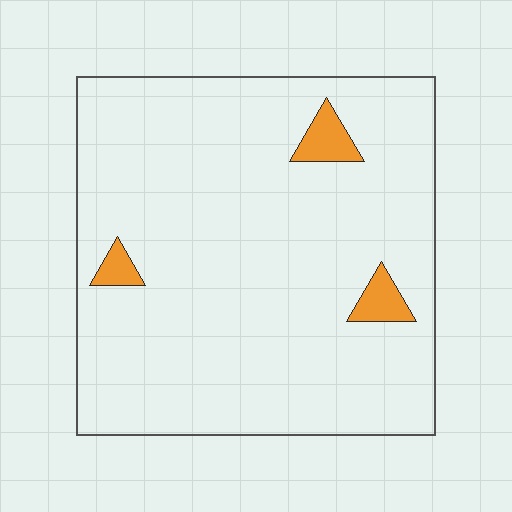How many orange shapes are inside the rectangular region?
3.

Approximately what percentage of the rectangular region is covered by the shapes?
Approximately 5%.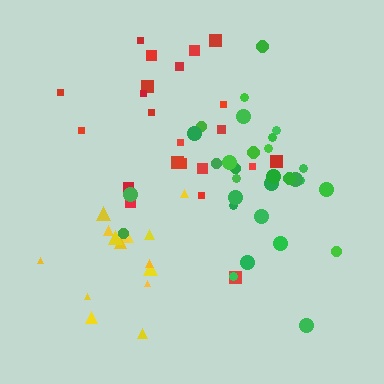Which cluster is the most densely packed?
Yellow.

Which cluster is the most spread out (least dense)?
Red.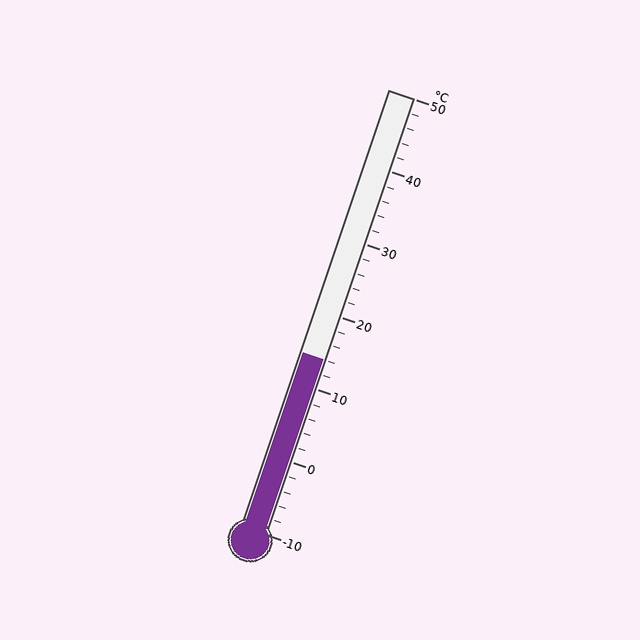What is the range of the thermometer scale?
The thermometer scale ranges from -10°C to 50°C.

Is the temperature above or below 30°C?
The temperature is below 30°C.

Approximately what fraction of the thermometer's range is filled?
The thermometer is filled to approximately 40% of its range.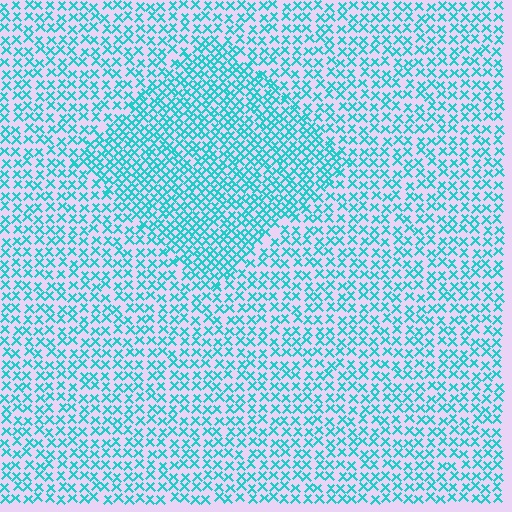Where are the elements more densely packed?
The elements are more densely packed inside the diamond boundary.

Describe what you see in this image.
The image contains small cyan elements arranged at two different densities. A diamond-shaped region is visible where the elements are more densely packed than the surrounding area.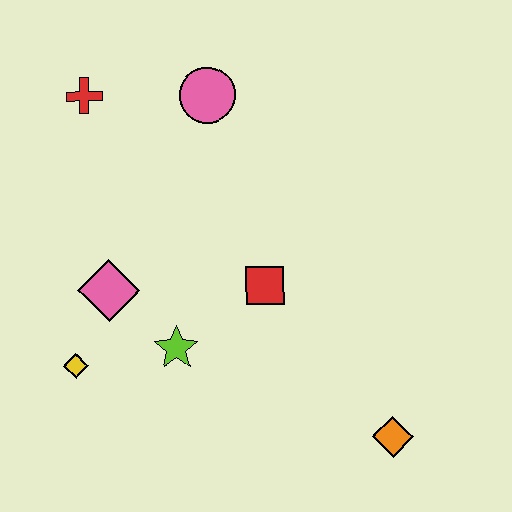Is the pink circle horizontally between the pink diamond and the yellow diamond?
No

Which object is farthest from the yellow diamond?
The orange diamond is farthest from the yellow diamond.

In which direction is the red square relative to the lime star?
The red square is to the right of the lime star.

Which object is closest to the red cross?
The pink circle is closest to the red cross.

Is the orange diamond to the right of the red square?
Yes